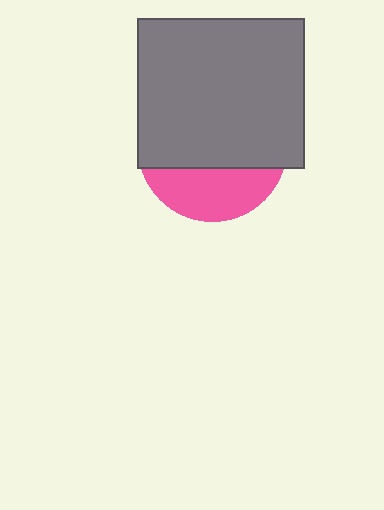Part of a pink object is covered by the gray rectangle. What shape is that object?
It is a circle.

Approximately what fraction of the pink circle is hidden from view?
Roughly 69% of the pink circle is hidden behind the gray rectangle.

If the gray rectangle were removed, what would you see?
You would see the complete pink circle.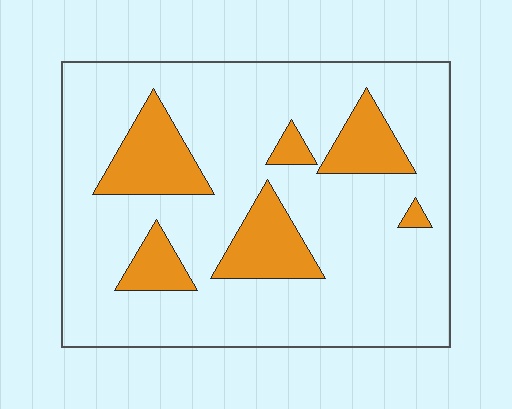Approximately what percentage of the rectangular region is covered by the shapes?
Approximately 20%.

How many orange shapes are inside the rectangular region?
6.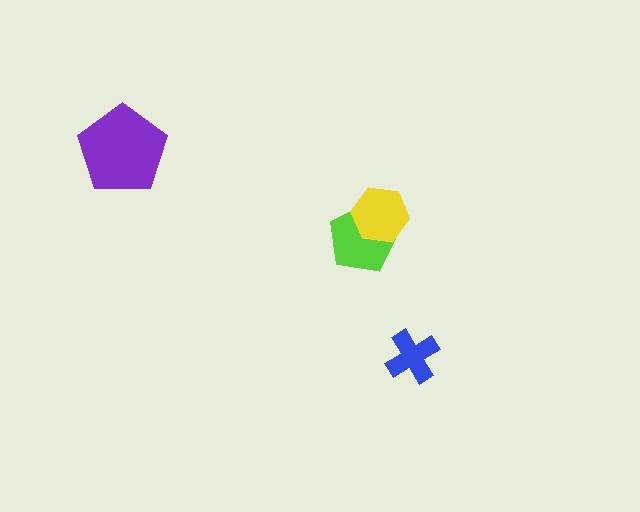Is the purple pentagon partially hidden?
No, no other shape covers it.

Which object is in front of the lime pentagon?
The yellow hexagon is in front of the lime pentagon.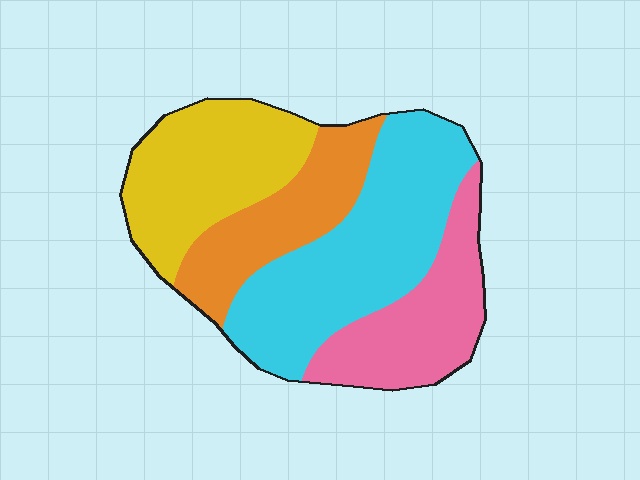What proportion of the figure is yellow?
Yellow covers about 25% of the figure.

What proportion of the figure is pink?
Pink covers about 20% of the figure.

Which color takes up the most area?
Cyan, at roughly 35%.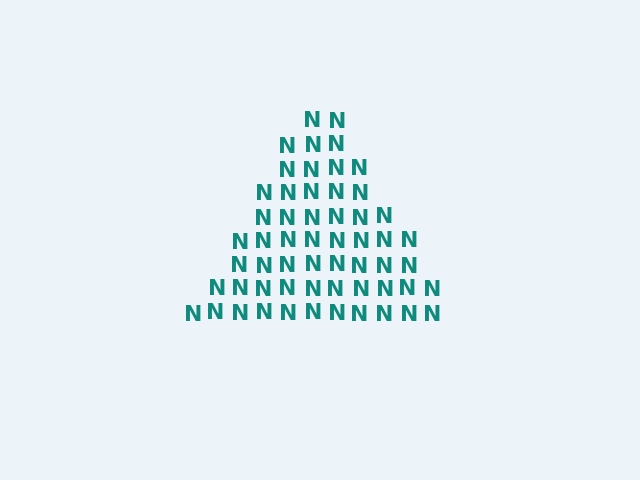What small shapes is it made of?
It is made of small letter N's.